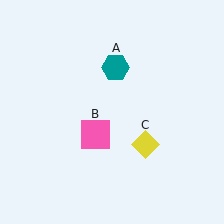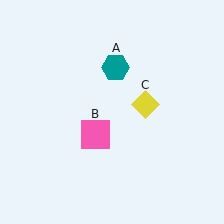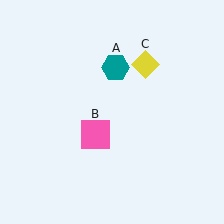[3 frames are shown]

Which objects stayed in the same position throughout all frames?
Teal hexagon (object A) and pink square (object B) remained stationary.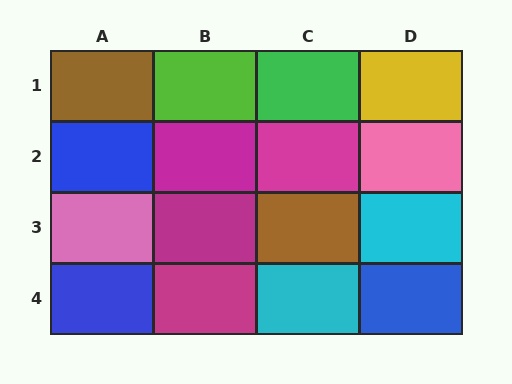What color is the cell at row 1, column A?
Brown.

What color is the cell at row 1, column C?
Green.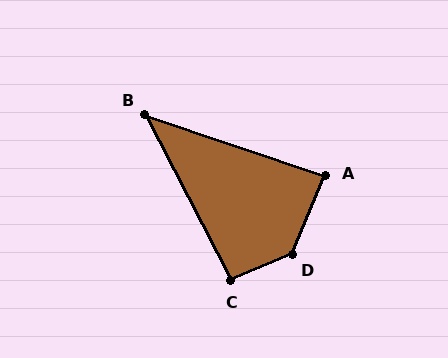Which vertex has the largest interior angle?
D, at approximately 136 degrees.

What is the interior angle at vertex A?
Approximately 86 degrees (approximately right).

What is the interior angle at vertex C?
Approximately 94 degrees (approximately right).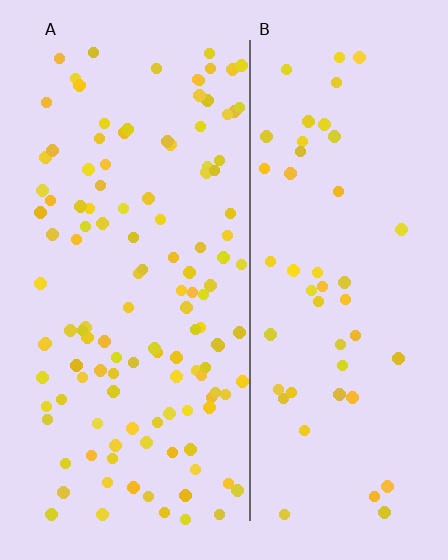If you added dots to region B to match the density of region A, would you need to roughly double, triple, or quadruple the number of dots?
Approximately double.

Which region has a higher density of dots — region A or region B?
A (the left).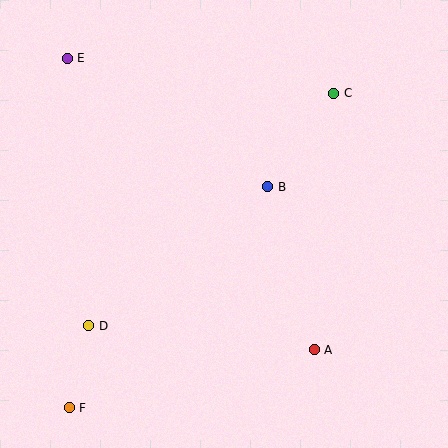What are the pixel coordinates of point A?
Point A is at (314, 350).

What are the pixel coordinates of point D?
Point D is at (89, 326).